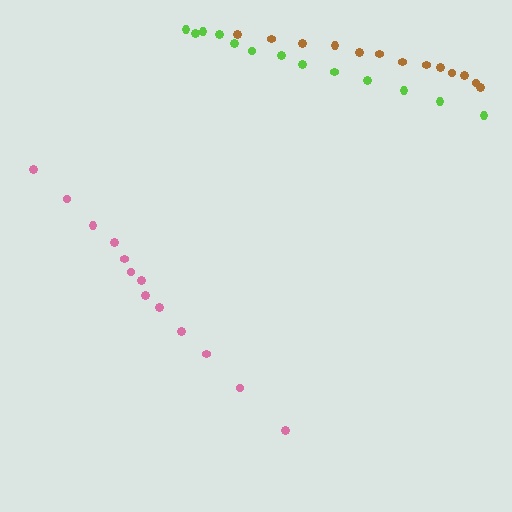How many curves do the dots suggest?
There are 3 distinct paths.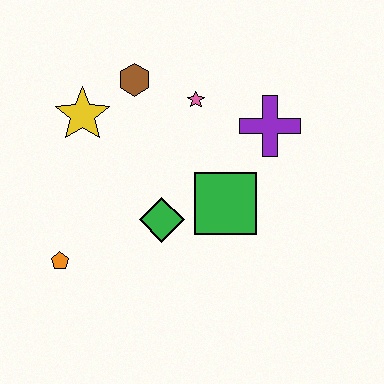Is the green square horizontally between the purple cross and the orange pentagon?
Yes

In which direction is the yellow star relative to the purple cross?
The yellow star is to the left of the purple cross.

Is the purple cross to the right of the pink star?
Yes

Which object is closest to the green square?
The green diamond is closest to the green square.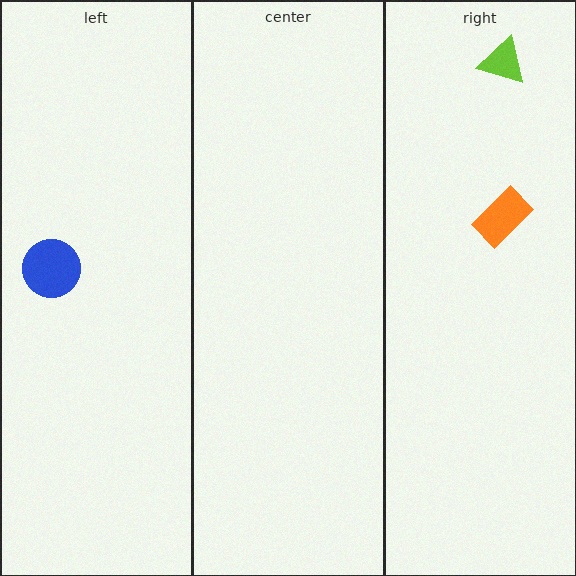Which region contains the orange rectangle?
The right region.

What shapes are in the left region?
The blue circle.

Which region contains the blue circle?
The left region.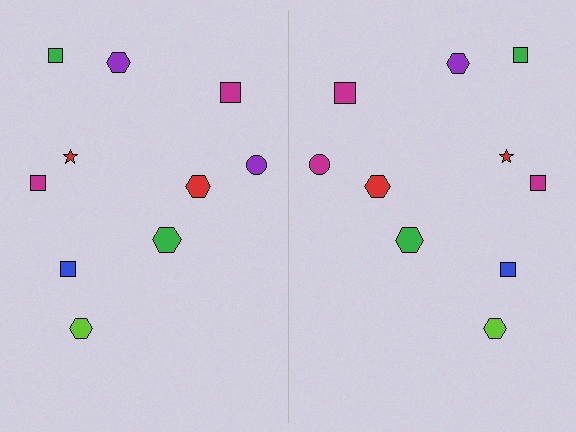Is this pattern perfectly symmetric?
No, the pattern is not perfectly symmetric. The magenta circle on the right side breaks the symmetry — its mirror counterpart is purple.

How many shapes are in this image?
There are 20 shapes in this image.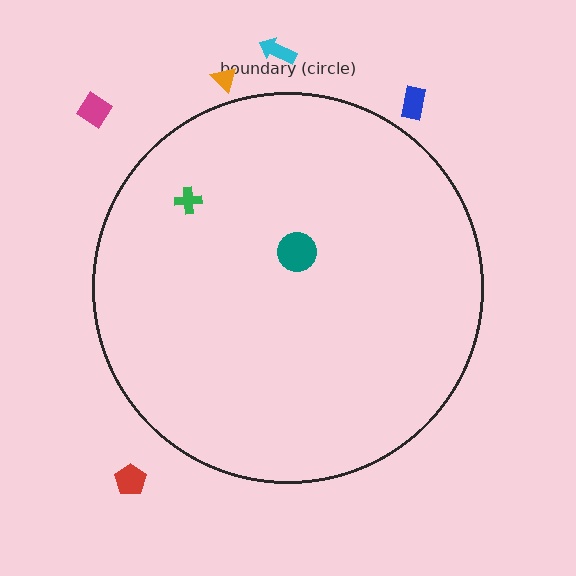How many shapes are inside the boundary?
2 inside, 5 outside.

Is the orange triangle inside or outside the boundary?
Outside.